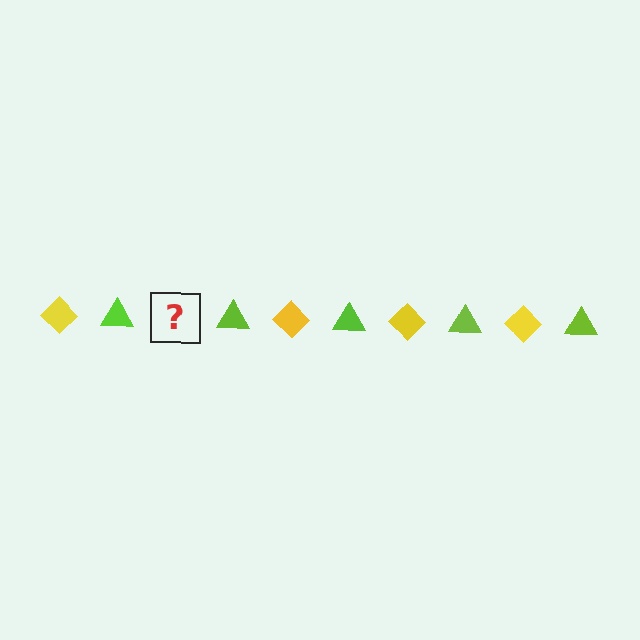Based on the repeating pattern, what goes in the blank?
The blank should be a yellow diamond.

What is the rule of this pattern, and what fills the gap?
The rule is that the pattern alternates between yellow diamond and lime triangle. The gap should be filled with a yellow diamond.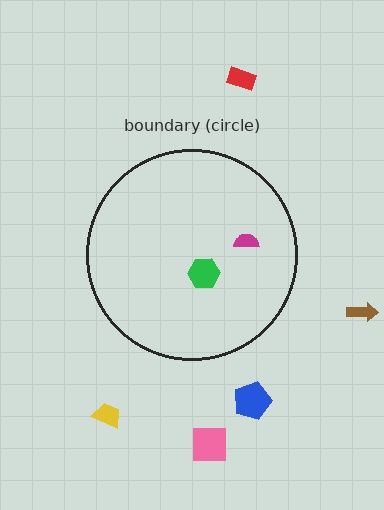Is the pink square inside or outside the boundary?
Outside.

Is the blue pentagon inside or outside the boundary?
Outside.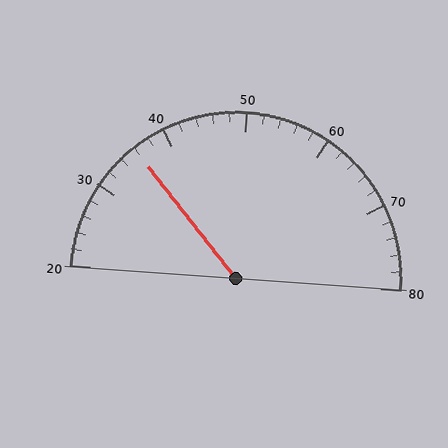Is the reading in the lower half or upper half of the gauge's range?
The reading is in the lower half of the range (20 to 80).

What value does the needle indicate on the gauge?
The needle indicates approximately 36.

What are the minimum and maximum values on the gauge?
The gauge ranges from 20 to 80.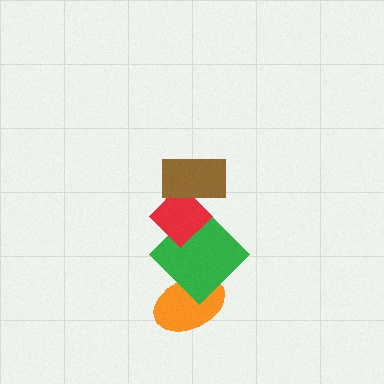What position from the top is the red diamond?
The red diamond is 2nd from the top.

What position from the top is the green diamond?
The green diamond is 3rd from the top.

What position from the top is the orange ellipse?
The orange ellipse is 4th from the top.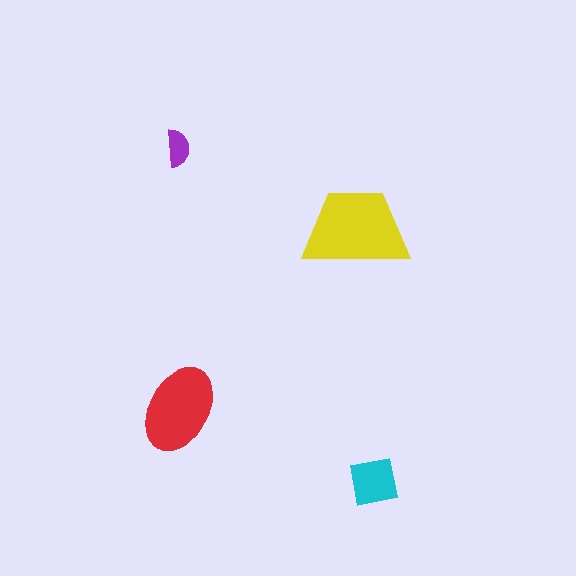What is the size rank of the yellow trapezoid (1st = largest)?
1st.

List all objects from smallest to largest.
The purple semicircle, the cyan square, the red ellipse, the yellow trapezoid.